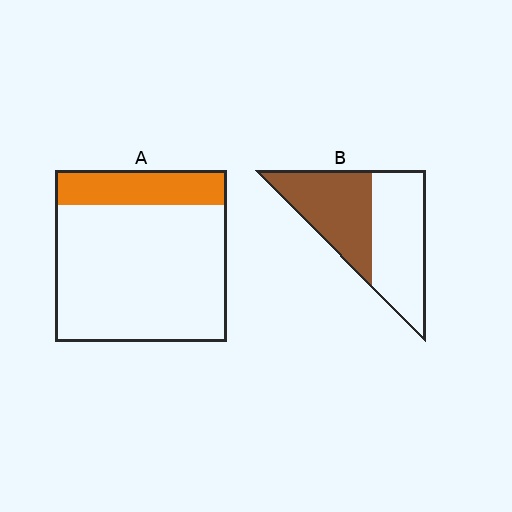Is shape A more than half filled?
No.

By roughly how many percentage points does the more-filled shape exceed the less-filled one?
By roughly 25 percentage points (B over A).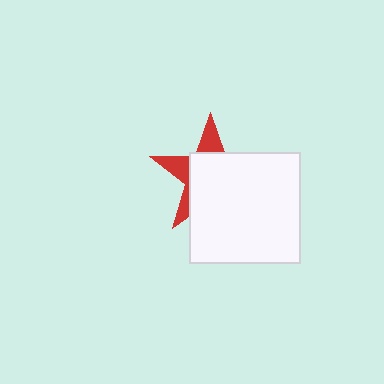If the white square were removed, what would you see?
You would see the complete red star.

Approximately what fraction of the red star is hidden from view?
Roughly 68% of the red star is hidden behind the white square.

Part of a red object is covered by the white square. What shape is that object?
It is a star.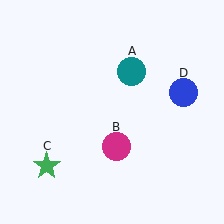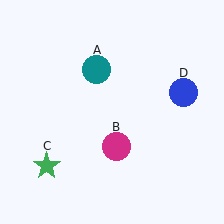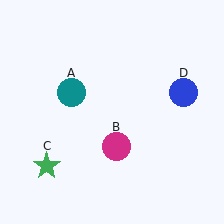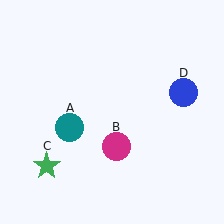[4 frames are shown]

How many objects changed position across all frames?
1 object changed position: teal circle (object A).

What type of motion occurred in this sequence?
The teal circle (object A) rotated counterclockwise around the center of the scene.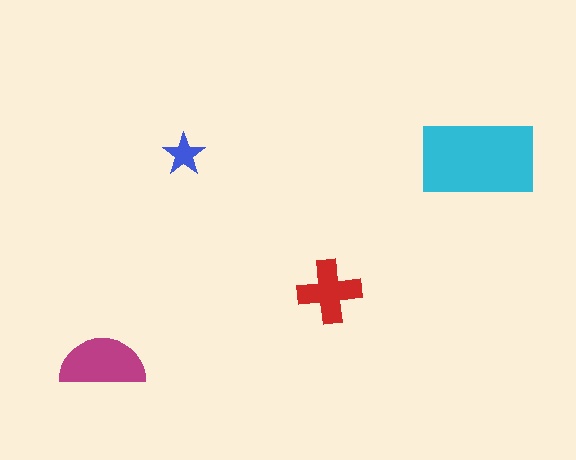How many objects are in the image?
There are 4 objects in the image.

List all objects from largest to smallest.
The cyan rectangle, the magenta semicircle, the red cross, the blue star.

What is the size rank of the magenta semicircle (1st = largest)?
2nd.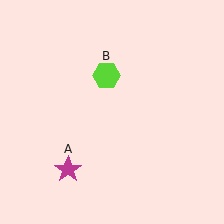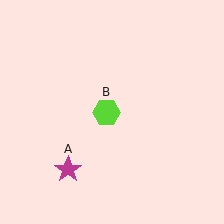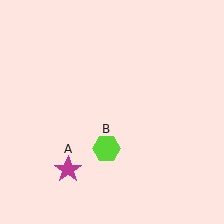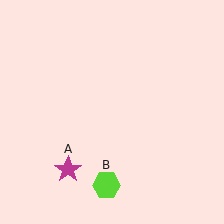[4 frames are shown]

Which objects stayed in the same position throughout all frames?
Magenta star (object A) remained stationary.